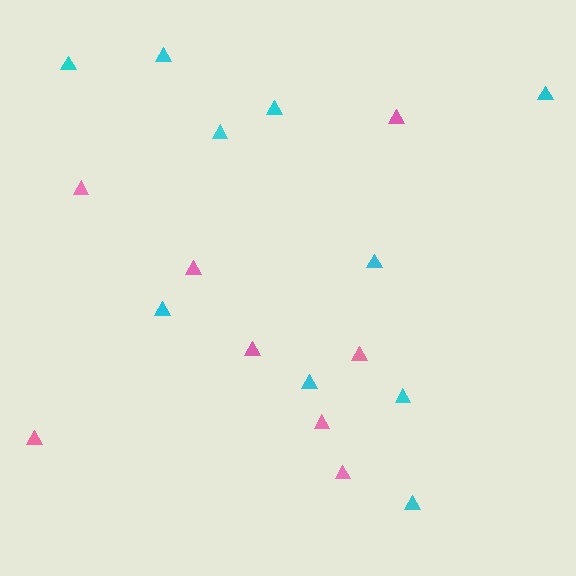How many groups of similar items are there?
There are 2 groups: one group of pink triangles (8) and one group of cyan triangles (10).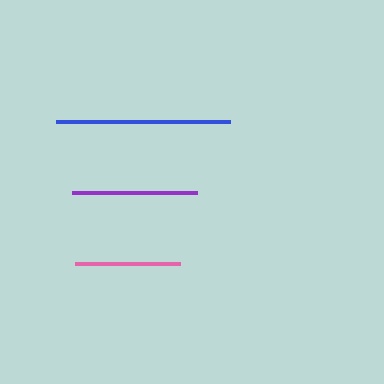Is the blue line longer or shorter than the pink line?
The blue line is longer than the pink line.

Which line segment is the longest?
The blue line is the longest at approximately 174 pixels.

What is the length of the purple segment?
The purple segment is approximately 124 pixels long.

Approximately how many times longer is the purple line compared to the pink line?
The purple line is approximately 1.2 times the length of the pink line.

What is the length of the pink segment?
The pink segment is approximately 105 pixels long.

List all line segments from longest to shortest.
From longest to shortest: blue, purple, pink.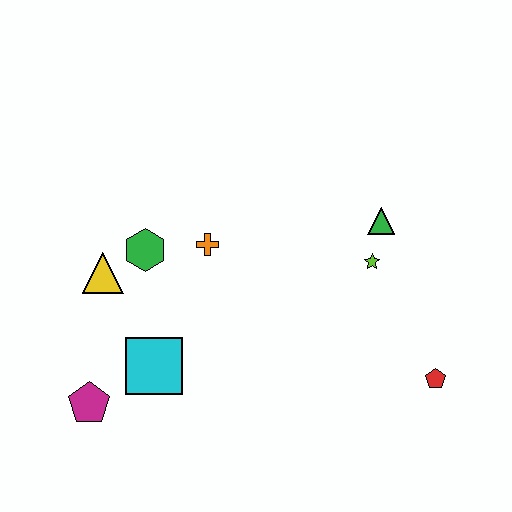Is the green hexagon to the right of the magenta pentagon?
Yes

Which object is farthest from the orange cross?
The red pentagon is farthest from the orange cross.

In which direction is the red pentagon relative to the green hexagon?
The red pentagon is to the right of the green hexagon.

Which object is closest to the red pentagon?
The lime star is closest to the red pentagon.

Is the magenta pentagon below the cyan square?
Yes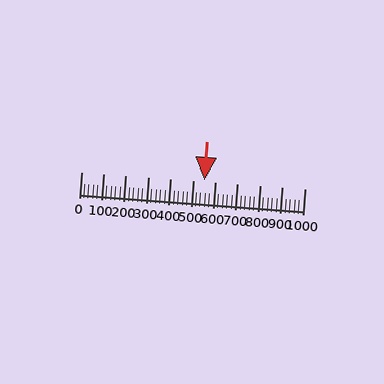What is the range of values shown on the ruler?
The ruler shows values from 0 to 1000.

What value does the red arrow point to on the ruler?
The red arrow points to approximately 549.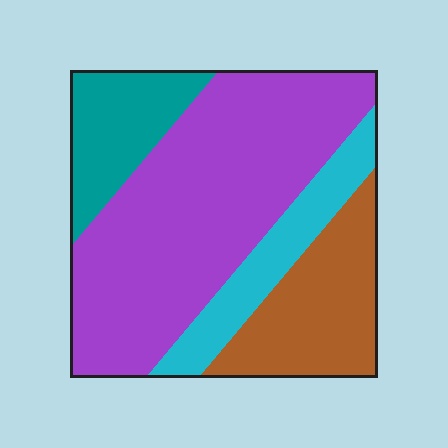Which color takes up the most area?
Purple, at roughly 50%.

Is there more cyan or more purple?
Purple.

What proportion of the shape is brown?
Brown takes up between a sixth and a third of the shape.